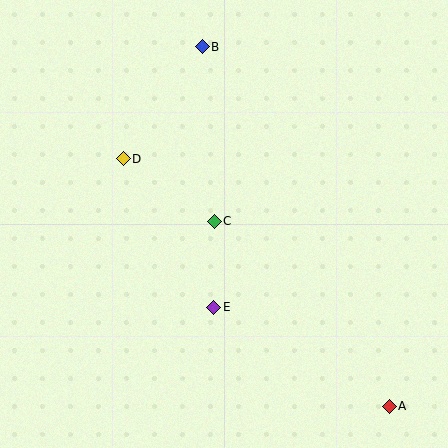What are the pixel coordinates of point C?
Point C is at (214, 221).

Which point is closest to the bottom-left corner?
Point E is closest to the bottom-left corner.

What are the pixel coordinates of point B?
Point B is at (202, 47).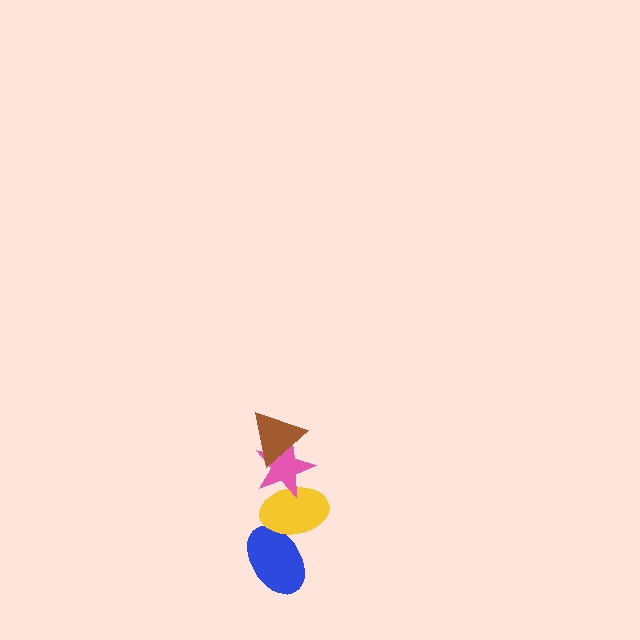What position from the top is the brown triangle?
The brown triangle is 1st from the top.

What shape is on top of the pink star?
The brown triangle is on top of the pink star.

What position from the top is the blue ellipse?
The blue ellipse is 4th from the top.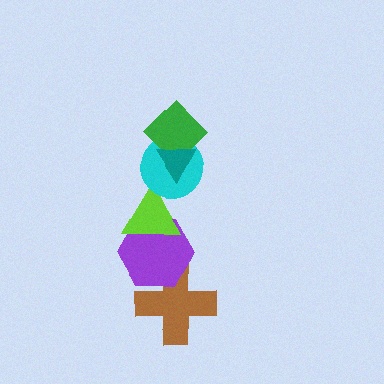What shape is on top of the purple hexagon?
The lime triangle is on top of the purple hexagon.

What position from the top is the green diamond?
The green diamond is 2nd from the top.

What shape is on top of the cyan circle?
The green diamond is on top of the cyan circle.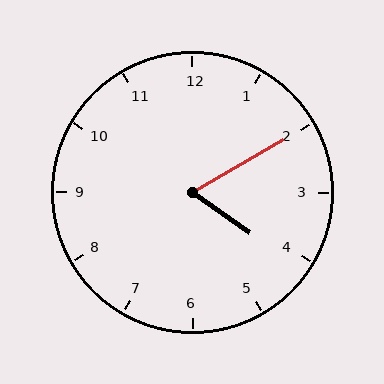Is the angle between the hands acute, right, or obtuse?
It is acute.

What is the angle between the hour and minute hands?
Approximately 65 degrees.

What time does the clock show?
4:10.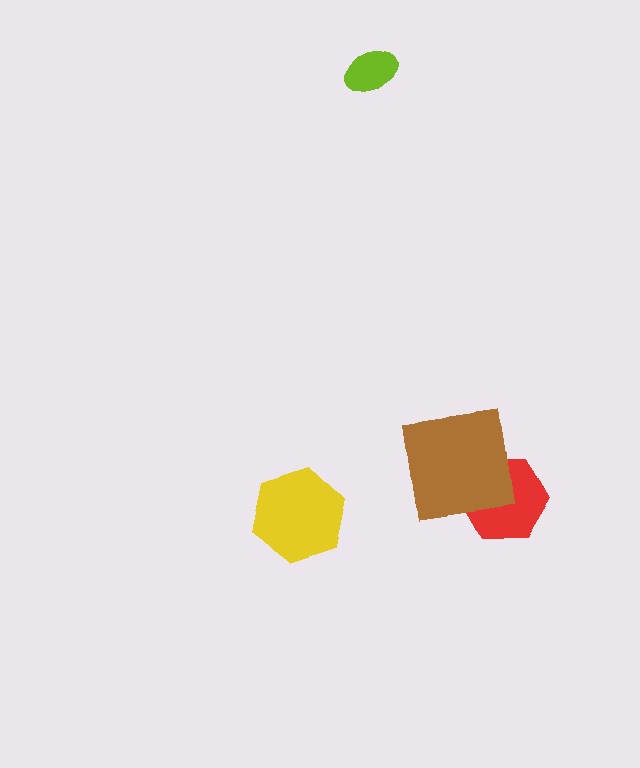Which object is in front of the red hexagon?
The brown square is in front of the red hexagon.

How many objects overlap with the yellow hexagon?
0 objects overlap with the yellow hexagon.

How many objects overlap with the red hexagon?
1 object overlaps with the red hexagon.